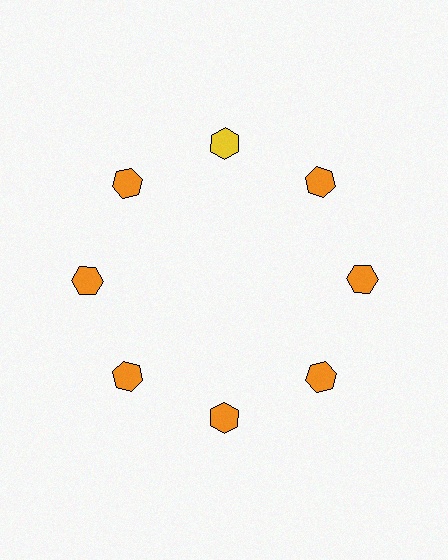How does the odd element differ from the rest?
It has a different color: yellow instead of orange.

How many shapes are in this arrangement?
There are 8 shapes arranged in a ring pattern.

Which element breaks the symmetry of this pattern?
The yellow hexagon at roughly the 12 o'clock position breaks the symmetry. All other shapes are orange hexagons.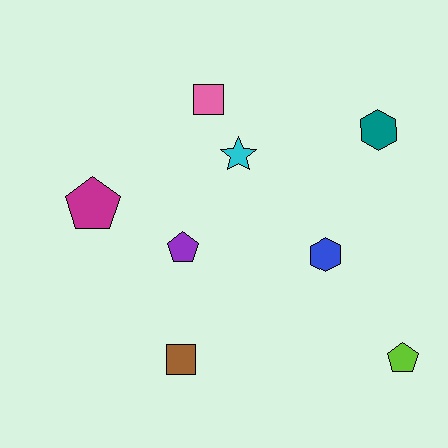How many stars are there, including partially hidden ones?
There is 1 star.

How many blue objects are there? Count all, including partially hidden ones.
There is 1 blue object.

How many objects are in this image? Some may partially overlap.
There are 8 objects.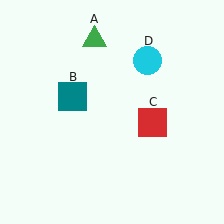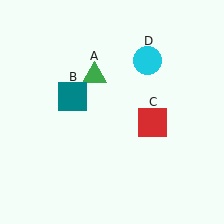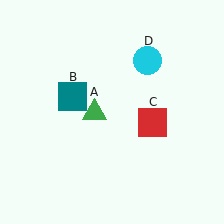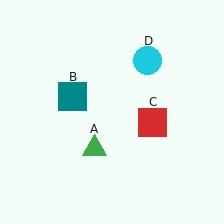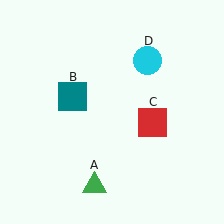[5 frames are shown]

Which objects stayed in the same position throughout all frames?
Teal square (object B) and red square (object C) and cyan circle (object D) remained stationary.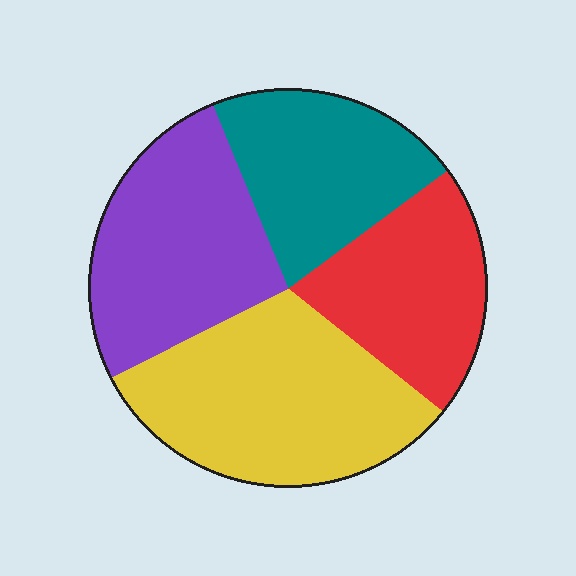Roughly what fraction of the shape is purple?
Purple covers around 25% of the shape.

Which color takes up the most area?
Yellow, at roughly 30%.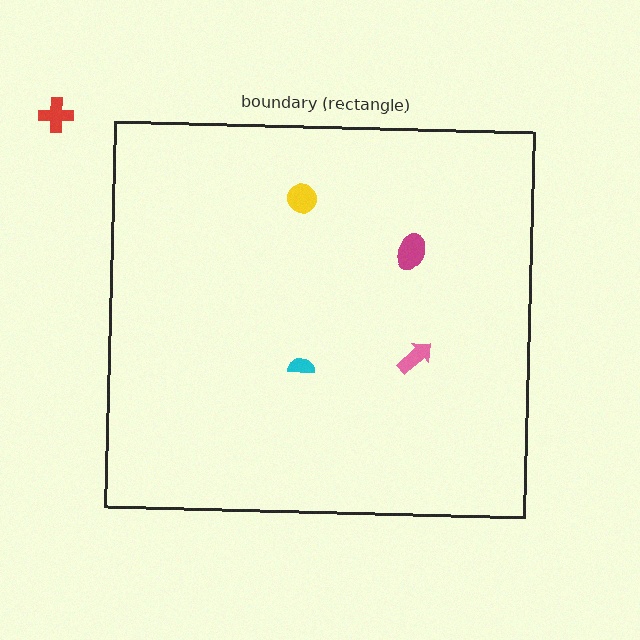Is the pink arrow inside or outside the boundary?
Inside.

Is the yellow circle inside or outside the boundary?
Inside.